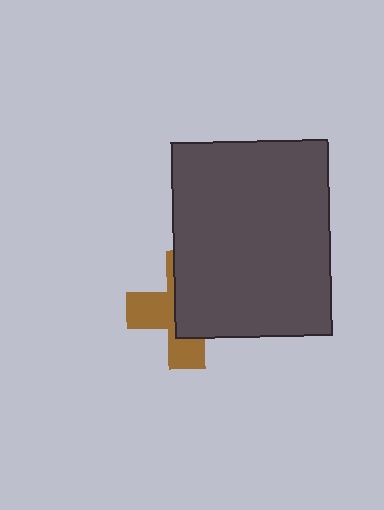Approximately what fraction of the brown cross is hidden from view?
Roughly 56% of the brown cross is hidden behind the dark gray rectangle.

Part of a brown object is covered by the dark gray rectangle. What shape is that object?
It is a cross.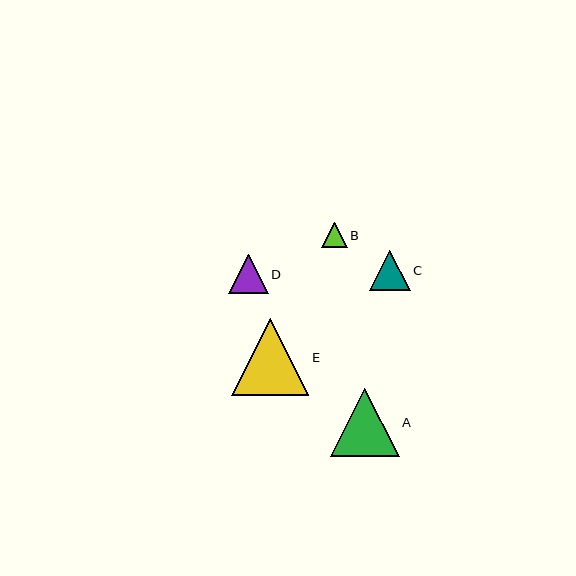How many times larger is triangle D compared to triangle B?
Triangle D is approximately 1.6 times the size of triangle B.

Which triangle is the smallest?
Triangle B is the smallest with a size of approximately 25 pixels.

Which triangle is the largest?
Triangle E is the largest with a size of approximately 77 pixels.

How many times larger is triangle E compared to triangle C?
Triangle E is approximately 1.9 times the size of triangle C.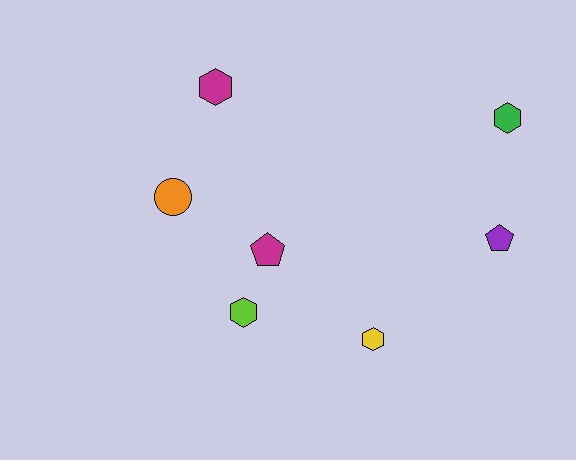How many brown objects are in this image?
There are no brown objects.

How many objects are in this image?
There are 7 objects.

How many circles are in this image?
There is 1 circle.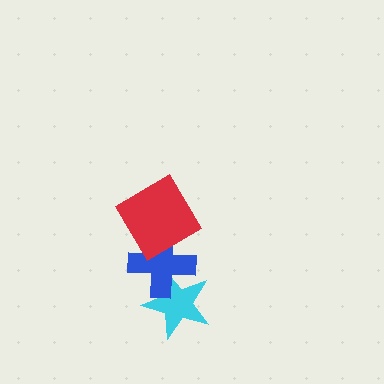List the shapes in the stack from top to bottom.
From top to bottom: the red diamond, the blue cross, the cyan star.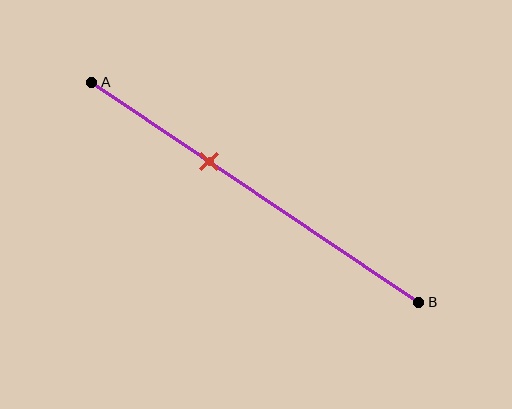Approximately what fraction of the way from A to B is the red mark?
The red mark is approximately 35% of the way from A to B.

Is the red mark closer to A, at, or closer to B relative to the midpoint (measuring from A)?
The red mark is closer to point A than the midpoint of segment AB.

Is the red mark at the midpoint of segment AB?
No, the mark is at about 35% from A, not at the 50% midpoint.